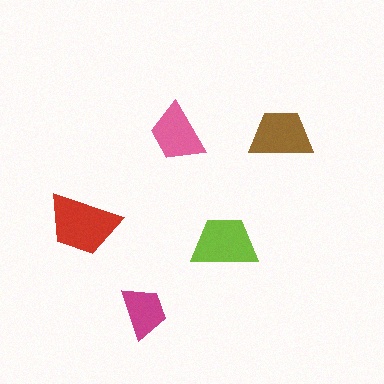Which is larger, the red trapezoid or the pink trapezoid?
The red one.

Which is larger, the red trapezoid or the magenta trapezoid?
The red one.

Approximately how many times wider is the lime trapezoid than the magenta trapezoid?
About 1.5 times wider.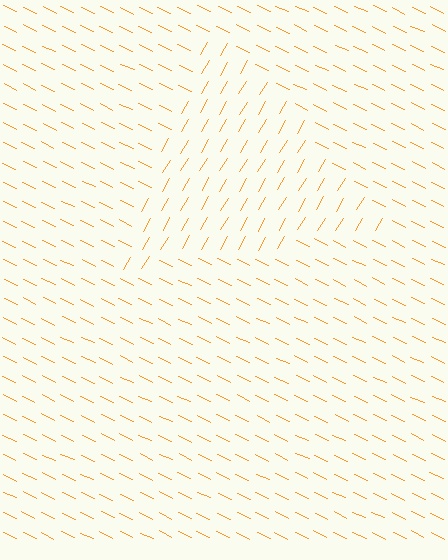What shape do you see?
I see a triangle.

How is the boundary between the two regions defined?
The boundary is defined purely by a change in line orientation (approximately 85 degrees difference). All lines are the same color and thickness.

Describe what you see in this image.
The image is filled with small orange line segments. A triangle region in the image has lines oriented differently from the surrounding lines, creating a visible texture boundary.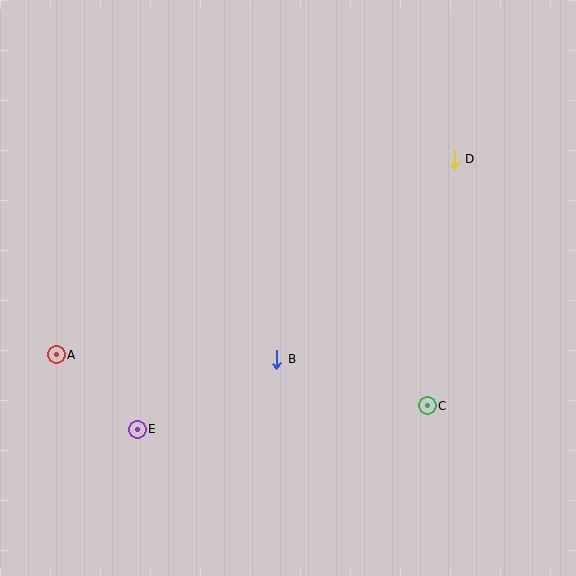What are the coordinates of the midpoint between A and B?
The midpoint between A and B is at (166, 357).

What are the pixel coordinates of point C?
Point C is at (427, 406).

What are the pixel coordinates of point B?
Point B is at (277, 359).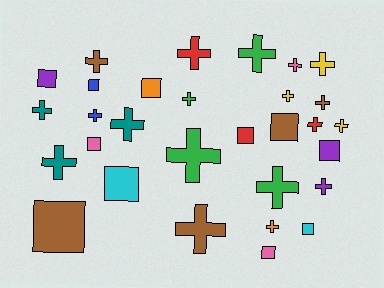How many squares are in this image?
There are 11 squares.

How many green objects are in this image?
There are 4 green objects.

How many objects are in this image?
There are 30 objects.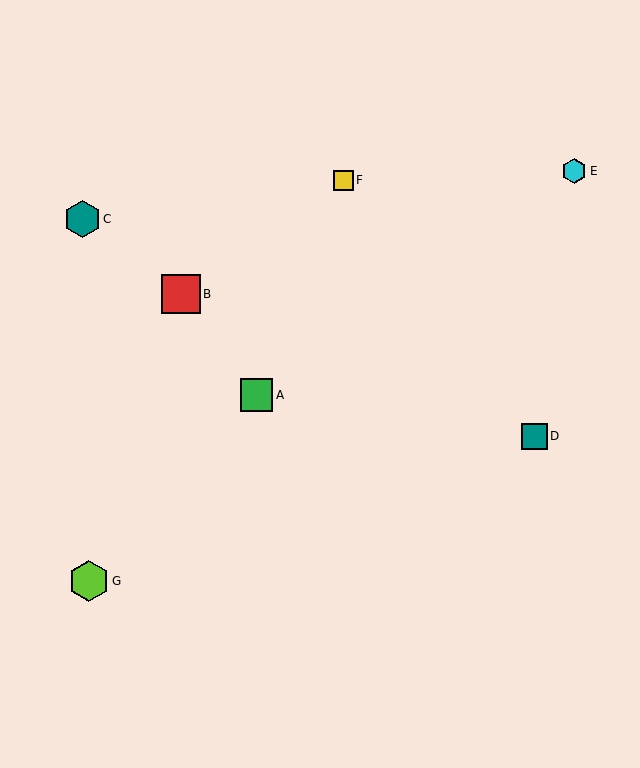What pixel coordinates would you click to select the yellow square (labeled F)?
Click at (344, 180) to select the yellow square F.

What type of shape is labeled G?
Shape G is a lime hexagon.